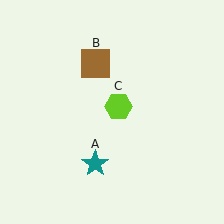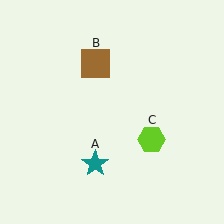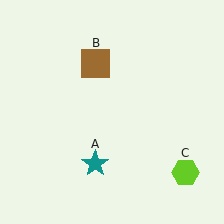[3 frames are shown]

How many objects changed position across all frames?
1 object changed position: lime hexagon (object C).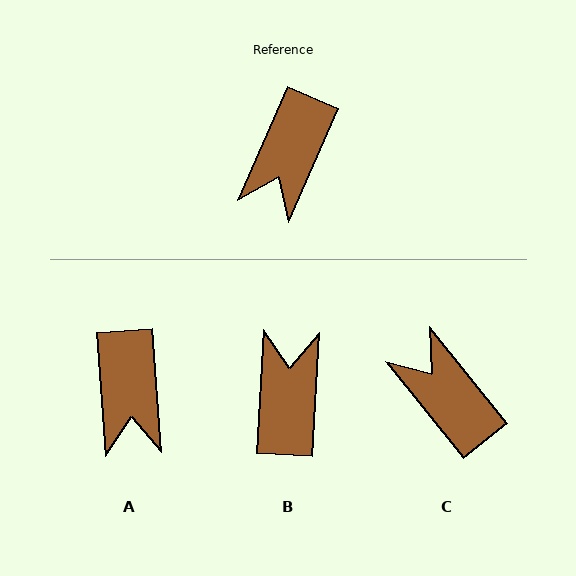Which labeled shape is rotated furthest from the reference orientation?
B, about 159 degrees away.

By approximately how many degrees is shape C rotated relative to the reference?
Approximately 118 degrees clockwise.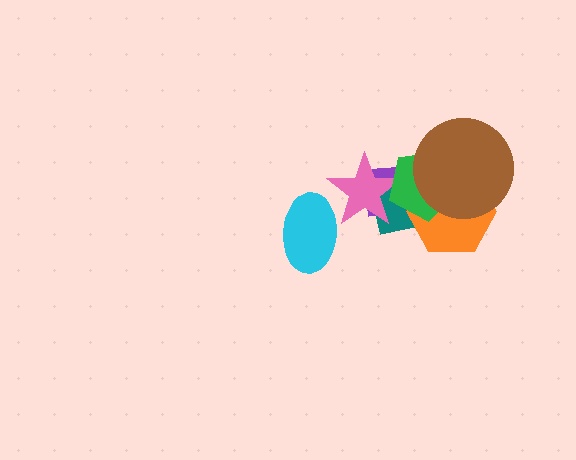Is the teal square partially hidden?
Yes, it is partially covered by another shape.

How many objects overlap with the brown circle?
4 objects overlap with the brown circle.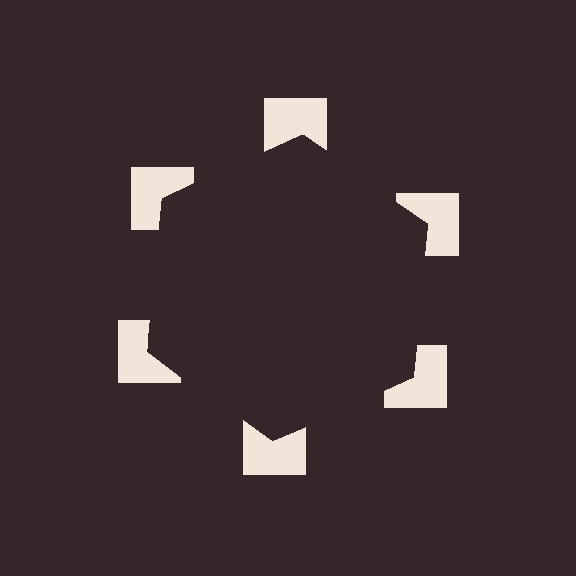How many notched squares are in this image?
There are 6 — one at each vertex of the illusory hexagon.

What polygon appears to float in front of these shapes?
An illusory hexagon — its edges are inferred from the aligned wedge cuts in the notched squares, not physically drawn.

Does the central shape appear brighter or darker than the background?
It typically appears slightly darker than the background, even though no actual brightness change is drawn.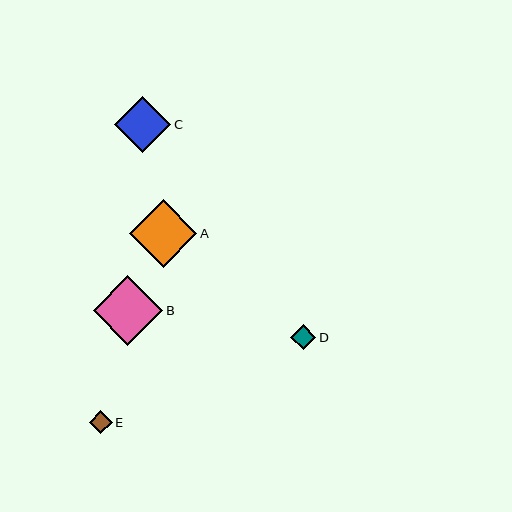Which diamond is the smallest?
Diamond E is the smallest with a size of approximately 22 pixels.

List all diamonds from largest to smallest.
From largest to smallest: B, A, C, D, E.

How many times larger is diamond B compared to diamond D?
Diamond B is approximately 2.7 times the size of diamond D.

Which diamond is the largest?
Diamond B is the largest with a size of approximately 69 pixels.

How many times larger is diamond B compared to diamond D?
Diamond B is approximately 2.7 times the size of diamond D.